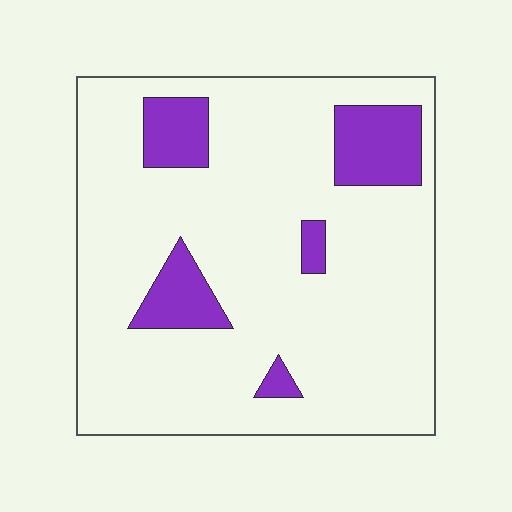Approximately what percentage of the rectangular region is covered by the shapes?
Approximately 15%.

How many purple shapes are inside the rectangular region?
5.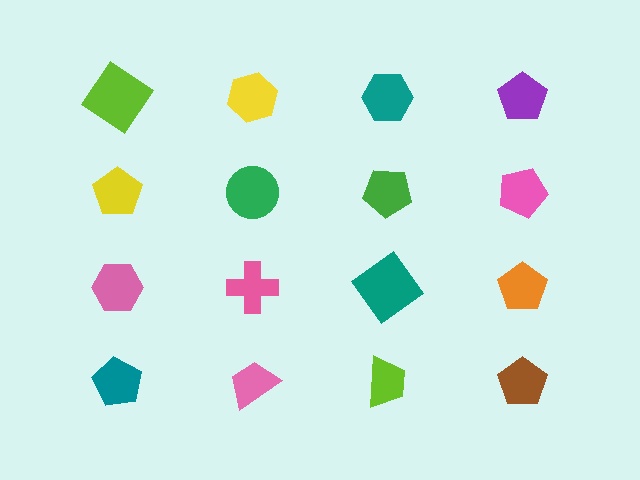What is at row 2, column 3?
A green pentagon.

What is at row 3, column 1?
A pink hexagon.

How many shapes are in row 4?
4 shapes.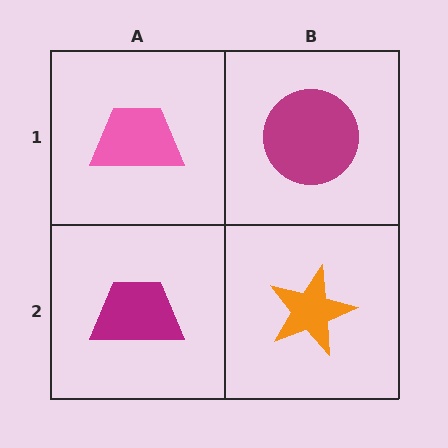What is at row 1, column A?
A pink trapezoid.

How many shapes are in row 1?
2 shapes.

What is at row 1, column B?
A magenta circle.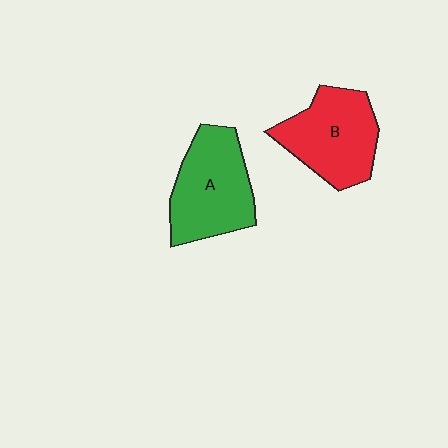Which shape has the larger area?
Shape A (green).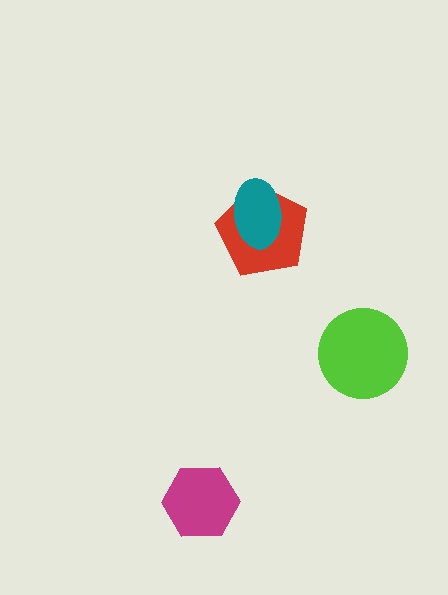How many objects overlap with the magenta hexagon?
0 objects overlap with the magenta hexagon.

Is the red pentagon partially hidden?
Yes, it is partially covered by another shape.